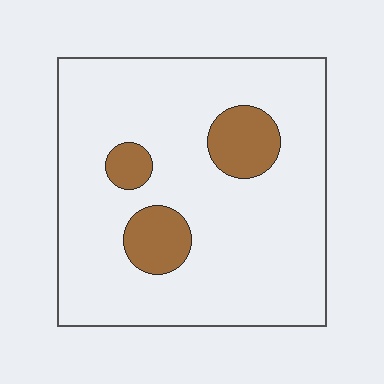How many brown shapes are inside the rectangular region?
3.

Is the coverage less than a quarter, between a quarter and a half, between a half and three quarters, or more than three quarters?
Less than a quarter.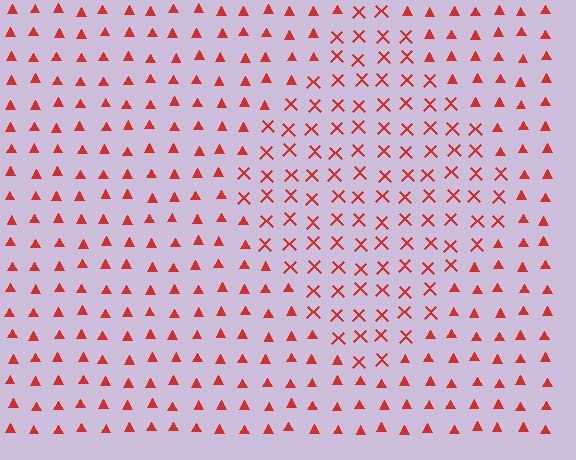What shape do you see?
I see a diamond.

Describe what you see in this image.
The image is filled with small red elements arranged in a uniform grid. A diamond-shaped region contains X marks, while the surrounding area contains triangles. The boundary is defined purely by the change in element shape.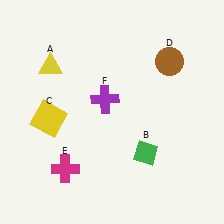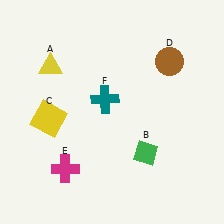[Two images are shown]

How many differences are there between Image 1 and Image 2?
There is 1 difference between the two images.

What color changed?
The cross (F) changed from purple in Image 1 to teal in Image 2.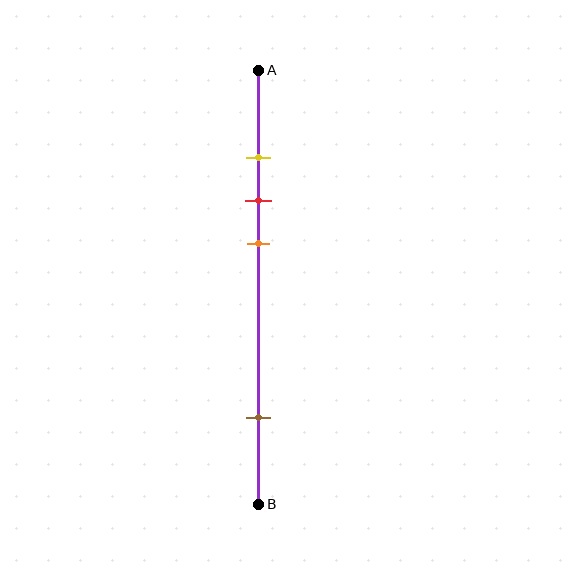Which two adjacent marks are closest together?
The yellow and red marks are the closest adjacent pair.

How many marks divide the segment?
There are 4 marks dividing the segment.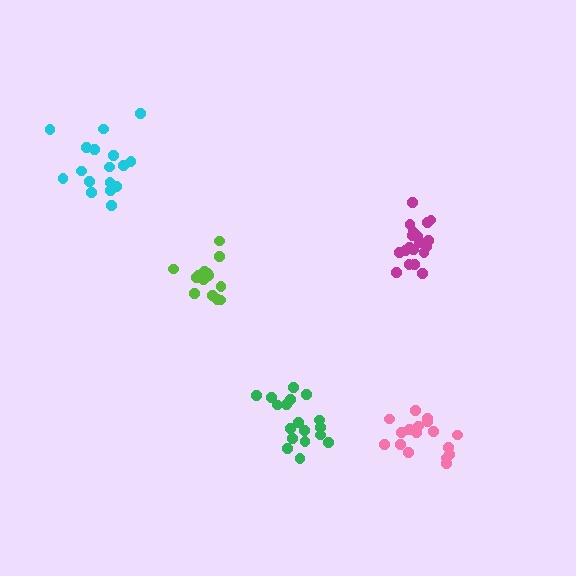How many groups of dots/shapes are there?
There are 5 groups.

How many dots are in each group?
Group 1: 17 dots, Group 2: 15 dots, Group 3: 18 dots, Group 4: 20 dots, Group 5: 17 dots (87 total).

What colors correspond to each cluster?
The clusters are colored: cyan, lime, green, magenta, pink.